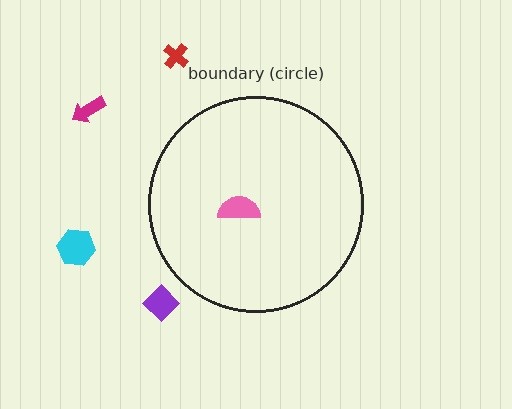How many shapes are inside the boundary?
1 inside, 4 outside.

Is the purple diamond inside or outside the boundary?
Outside.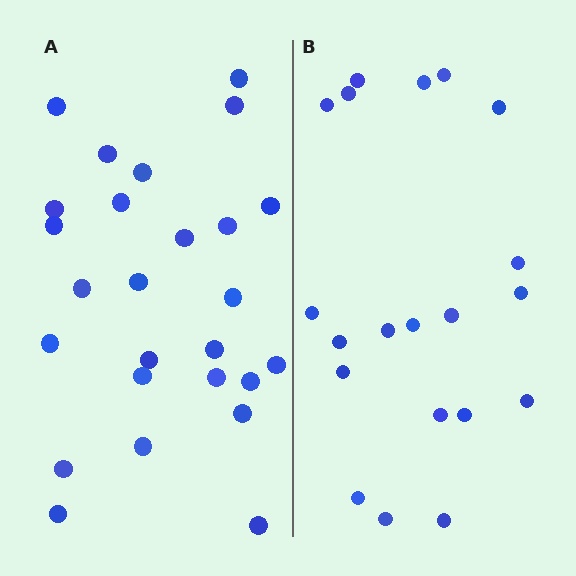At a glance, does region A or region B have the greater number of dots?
Region A (the left region) has more dots.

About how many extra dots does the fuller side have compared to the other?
Region A has about 6 more dots than region B.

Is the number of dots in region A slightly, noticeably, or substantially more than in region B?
Region A has noticeably more, but not dramatically so. The ratio is roughly 1.3 to 1.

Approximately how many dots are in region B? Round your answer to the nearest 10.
About 20 dots.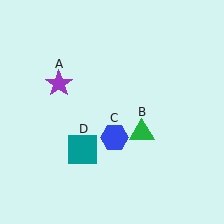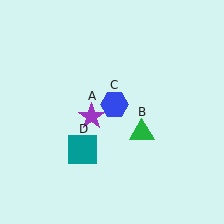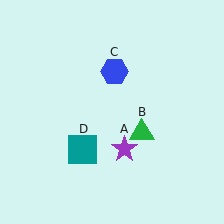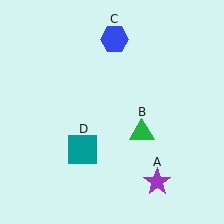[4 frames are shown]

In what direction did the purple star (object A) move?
The purple star (object A) moved down and to the right.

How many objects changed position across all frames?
2 objects changed position: purple star (object A), blue hexagon (object C).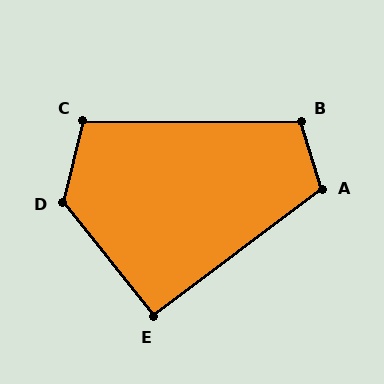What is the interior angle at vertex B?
Approximately 107 degrees (obtuse).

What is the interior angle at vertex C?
Approximately 104 degrees (obtuse).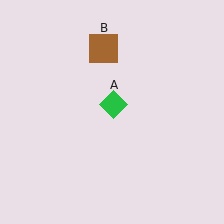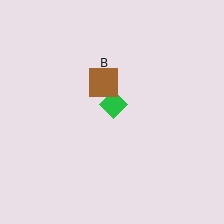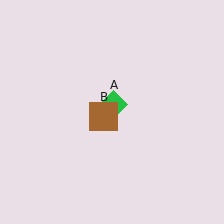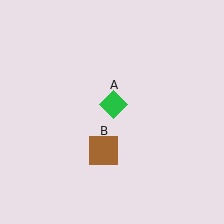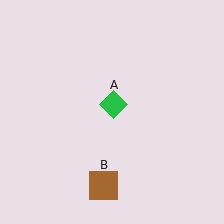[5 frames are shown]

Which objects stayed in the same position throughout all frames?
Green diamond (object A) remained stationary.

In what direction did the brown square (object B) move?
The brown square (object B) moved down.